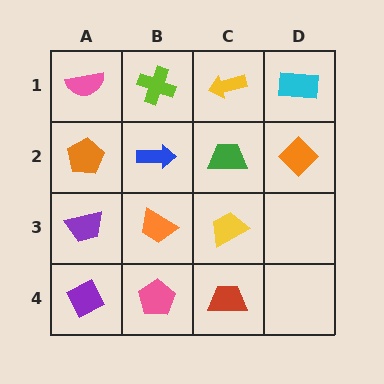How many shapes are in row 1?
4 shapes.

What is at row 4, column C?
A red trapezoid.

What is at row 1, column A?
A pink semicircle.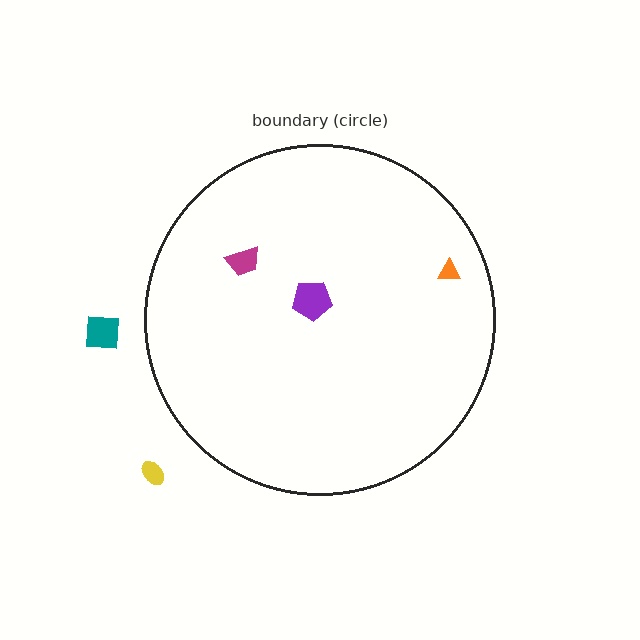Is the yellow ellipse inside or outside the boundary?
Outside.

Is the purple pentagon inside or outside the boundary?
Inside.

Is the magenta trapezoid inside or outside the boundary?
Inside.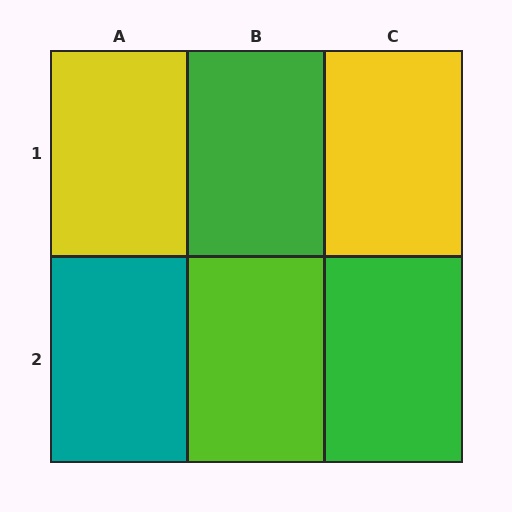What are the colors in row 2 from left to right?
Teal, lime, green.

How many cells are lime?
1 cell is lime.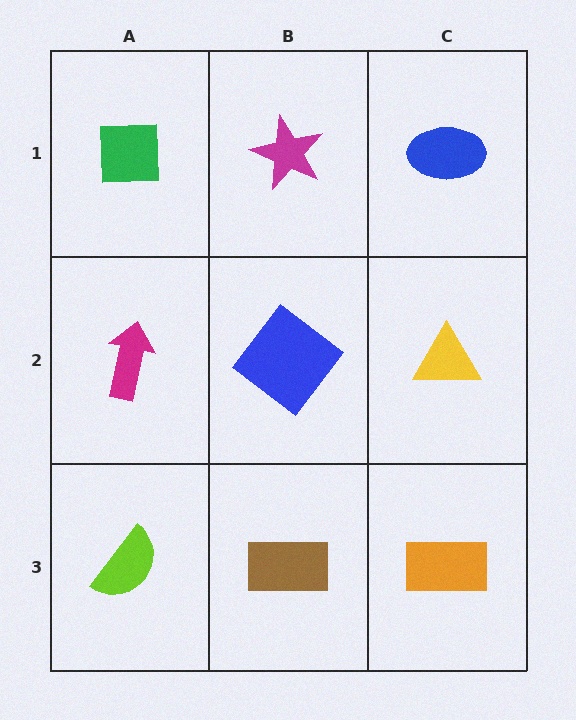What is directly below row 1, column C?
A yellow triangle.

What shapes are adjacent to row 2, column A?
A green square (row 1, column A), a lime semicircle (row 3, column A), a blue diamond (row 2, column B).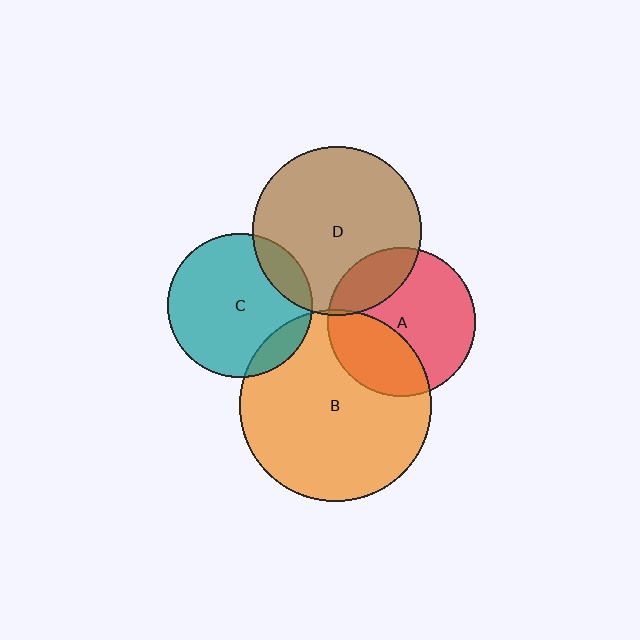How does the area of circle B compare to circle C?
Approximately 1.8 times.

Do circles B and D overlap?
Yes.